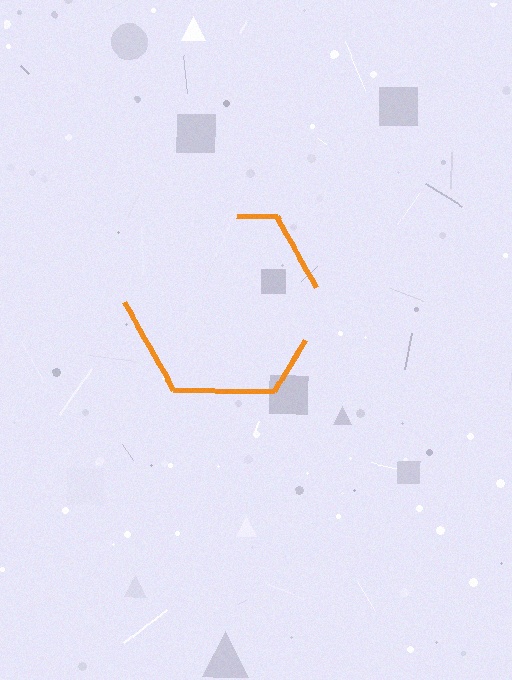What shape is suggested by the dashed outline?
The dashed outline suggests a hexagon.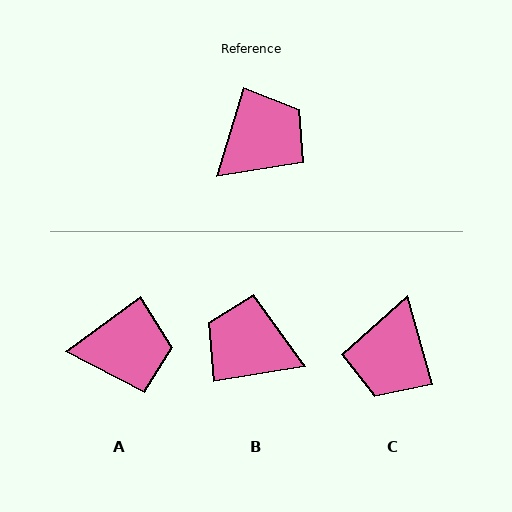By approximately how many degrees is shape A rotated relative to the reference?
Approximately 36 degrees clockwise.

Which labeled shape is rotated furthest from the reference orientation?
C, about 147 degrees away.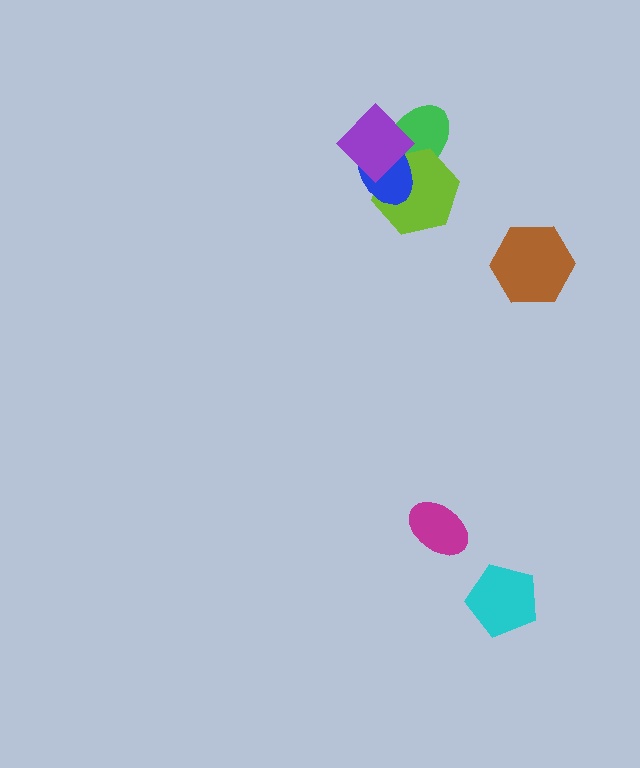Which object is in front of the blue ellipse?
The purple diamond is in front of the blue ellipse.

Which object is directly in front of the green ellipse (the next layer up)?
The lime hexagon is directly in front of the green ellipse.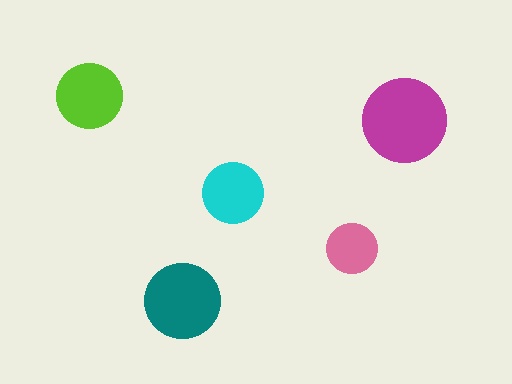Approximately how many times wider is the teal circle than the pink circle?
About 1.5 times wider.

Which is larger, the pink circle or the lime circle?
The lime one.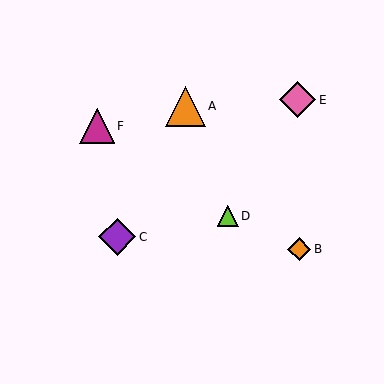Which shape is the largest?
The orange triangle (labeled A) is the largest.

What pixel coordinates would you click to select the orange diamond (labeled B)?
Click at (299, 249) to select the orange diamond B.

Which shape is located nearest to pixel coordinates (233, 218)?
The lime triangle (labeled D) at (228, 216) is nearest to that location.